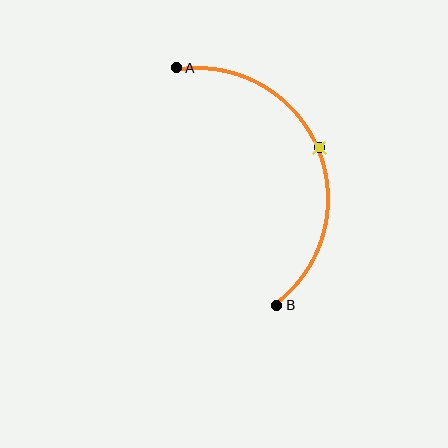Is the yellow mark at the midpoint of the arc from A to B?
Yes. The yellow mark lies on the arc at equal arc-length from both A and B — it is the arc midpoint.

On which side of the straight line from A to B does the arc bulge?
The arc bulges to the right of the straight line connecting A and B.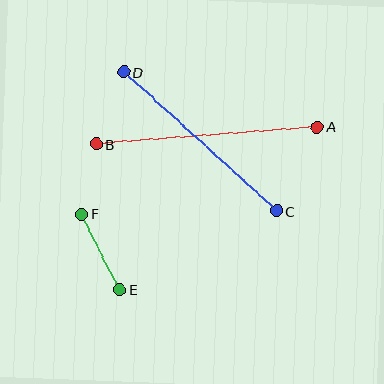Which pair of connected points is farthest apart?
Points A and B are farthest apart.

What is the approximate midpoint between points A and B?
The midpoint is at approximately (207, 136) pixels.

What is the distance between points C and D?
The distance is approximately 206 pixels.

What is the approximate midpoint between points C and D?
The midpoint is at approximately (200, 141) pixels.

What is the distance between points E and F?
The distance is approximately 85 pixels.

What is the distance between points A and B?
The distance is approximately 222 pixels.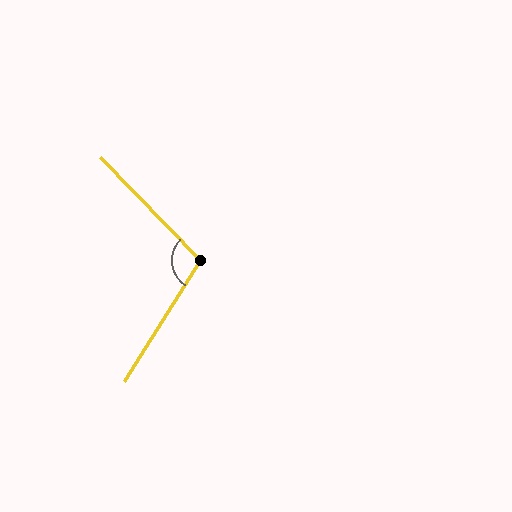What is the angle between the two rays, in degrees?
Approximately 104 degrees.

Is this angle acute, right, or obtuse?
It is obtuse.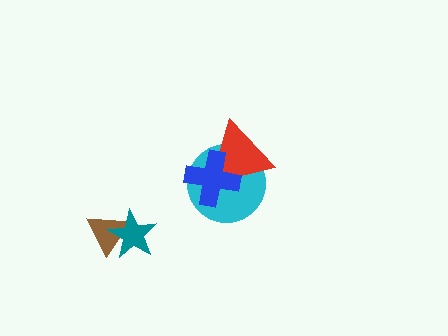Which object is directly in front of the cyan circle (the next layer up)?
The red triangle is directly in front of the cyan circle.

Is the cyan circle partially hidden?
Yes, it is partially covered by another shape.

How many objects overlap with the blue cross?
2 objects overlap with the blue cross.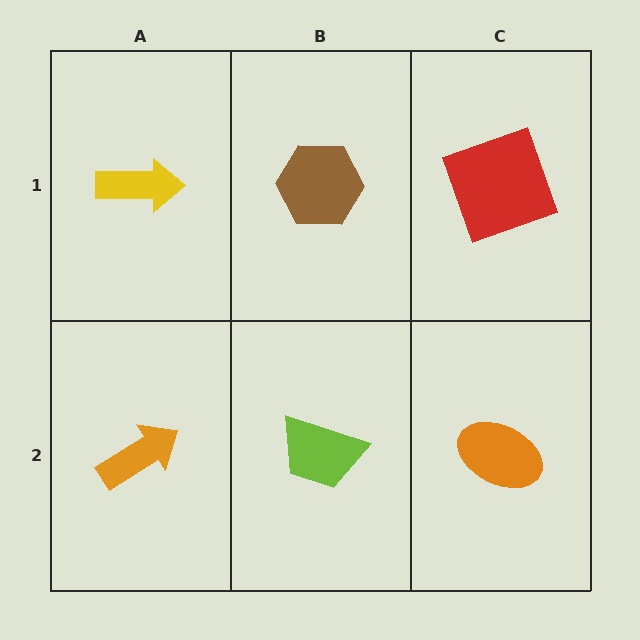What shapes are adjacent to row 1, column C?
An orange ellipse (row 2, column C), a brown hexagon (row 1, column B).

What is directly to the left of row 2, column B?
An orange arrow.